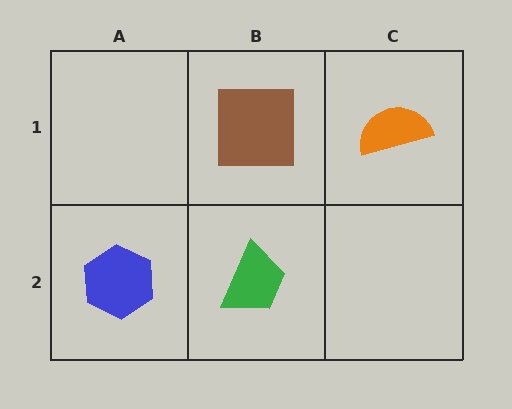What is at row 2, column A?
A blue hexagon.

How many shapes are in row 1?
2 shapes.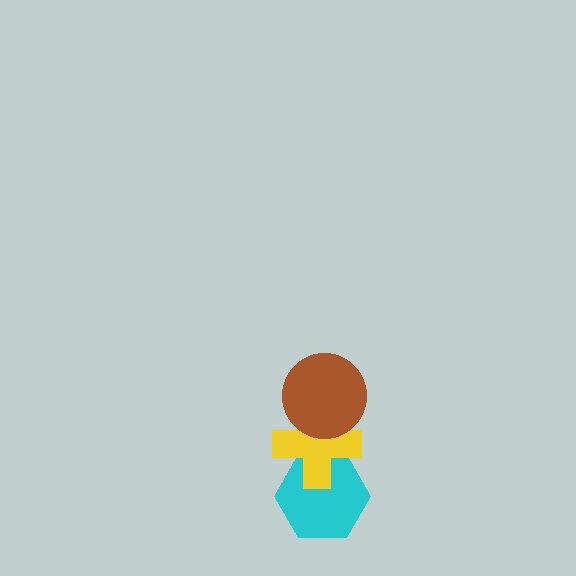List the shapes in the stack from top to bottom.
From top to bottom: the brown circle, the yellow cross, the cyan hexagon.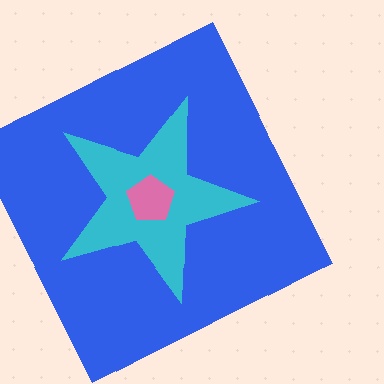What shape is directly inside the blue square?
The cyan star.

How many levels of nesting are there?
3.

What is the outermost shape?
The blue square.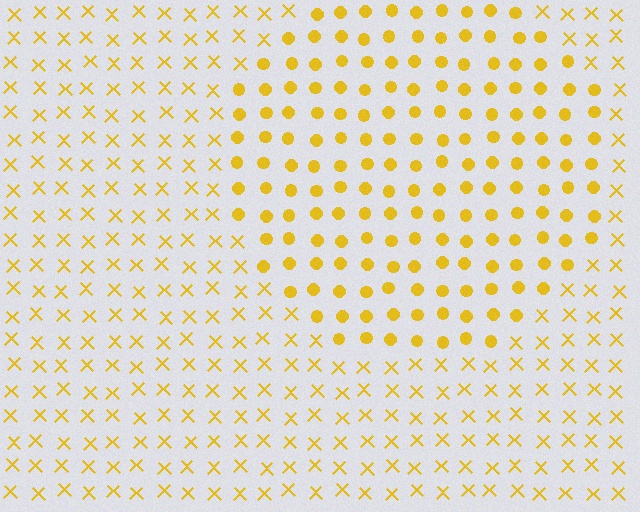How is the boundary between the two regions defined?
The boundary is defined by a change in element shape: circles inside vs. X marks outside. All elements share the same color and spacing.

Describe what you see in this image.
The image is filled with small yellow elements arranged in a uniform grid. A circle-shaped region contains circles, while the surrounding area contains X marks. The boundary is defined purely by the change in element shape.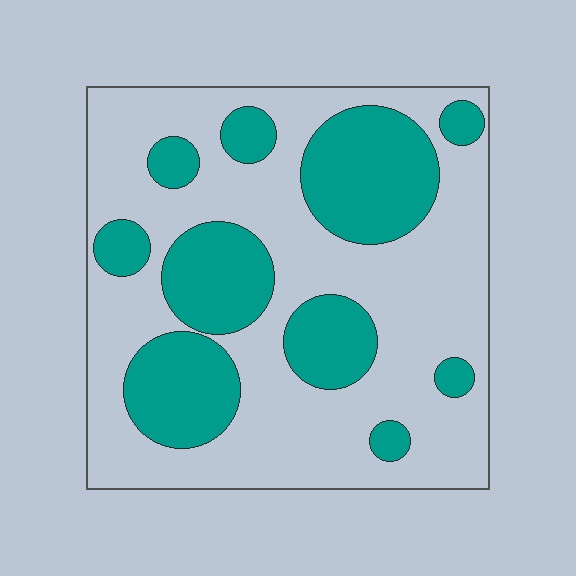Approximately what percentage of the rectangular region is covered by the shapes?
Approximately 35%.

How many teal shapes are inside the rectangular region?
10.